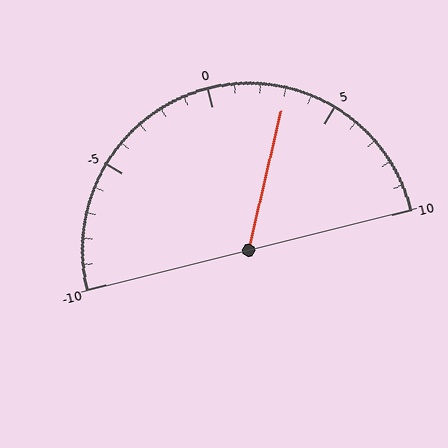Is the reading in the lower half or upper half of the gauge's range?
The reading is in the upper half of the range (-10 to 10).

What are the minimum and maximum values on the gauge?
The gauge ranges from -10 to 10.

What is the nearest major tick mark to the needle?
The nearest major tick mark is 5.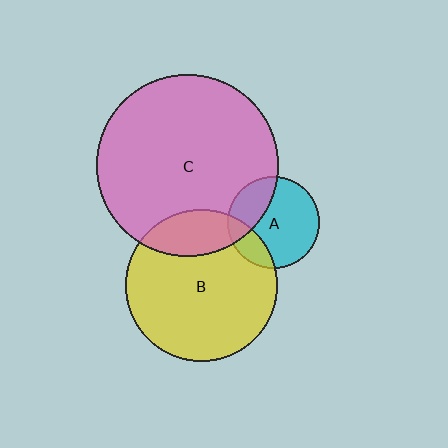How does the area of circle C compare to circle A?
Approximately 4.0 times.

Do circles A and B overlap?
Yes.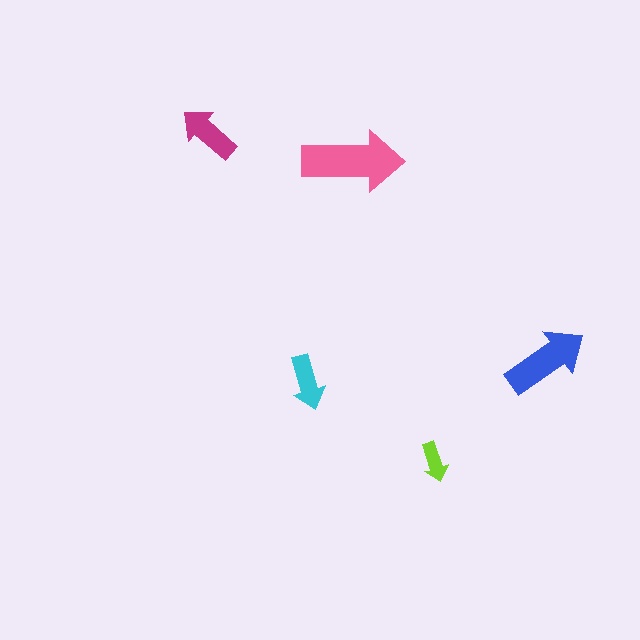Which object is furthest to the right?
The blue arrow is rightmost.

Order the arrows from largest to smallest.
the pink one, the blue one, the magenta one, the cyan one, the lime one.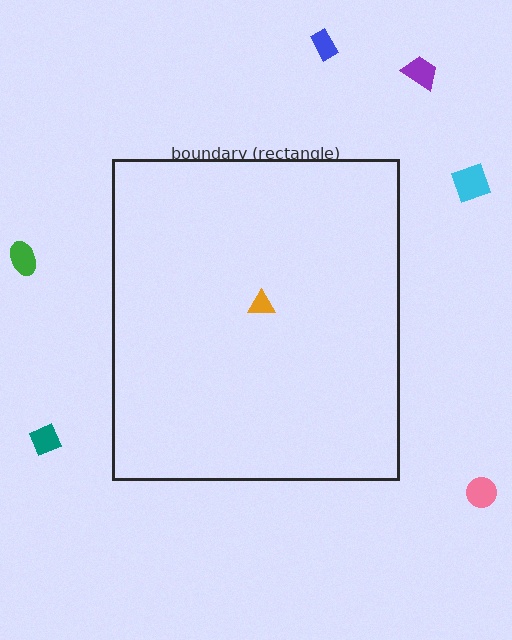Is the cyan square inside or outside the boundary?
Outside.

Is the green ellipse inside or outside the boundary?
Outside.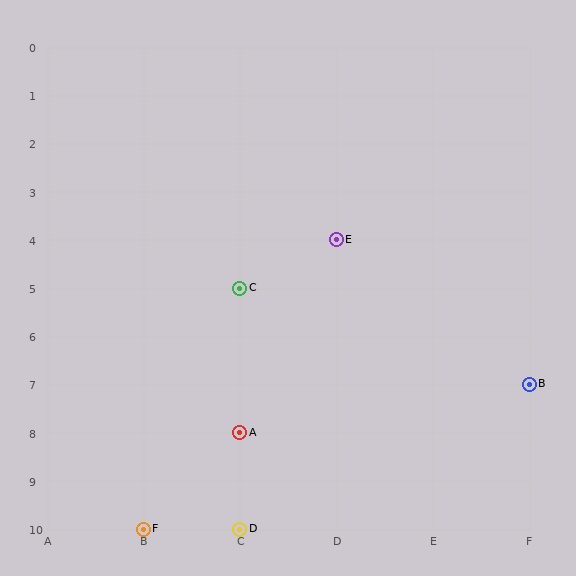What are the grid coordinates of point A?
Point A is at grid coordinates (C, 8).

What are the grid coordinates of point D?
Point D is at grid coordinates (C, 10).